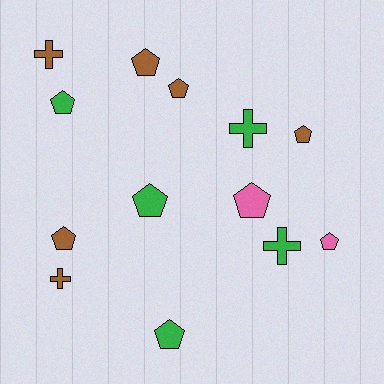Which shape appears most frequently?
Pentagon, with 9 objects.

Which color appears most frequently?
Brown, with 6 objects.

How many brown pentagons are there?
There are 4 brown pentagons.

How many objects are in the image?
There are 13 objects.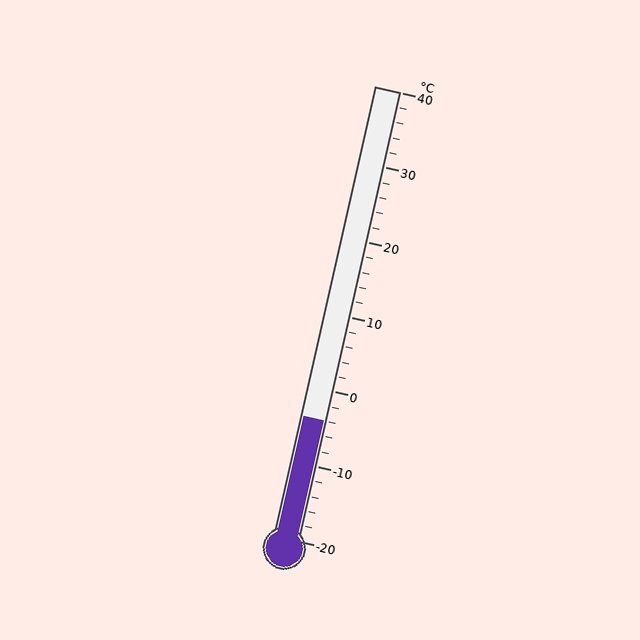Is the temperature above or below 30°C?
The temperature is below 30°C.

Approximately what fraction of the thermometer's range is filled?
The thermometer is filled to approximately 25% of its range.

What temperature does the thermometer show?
The thermometer shows approximately -4°C.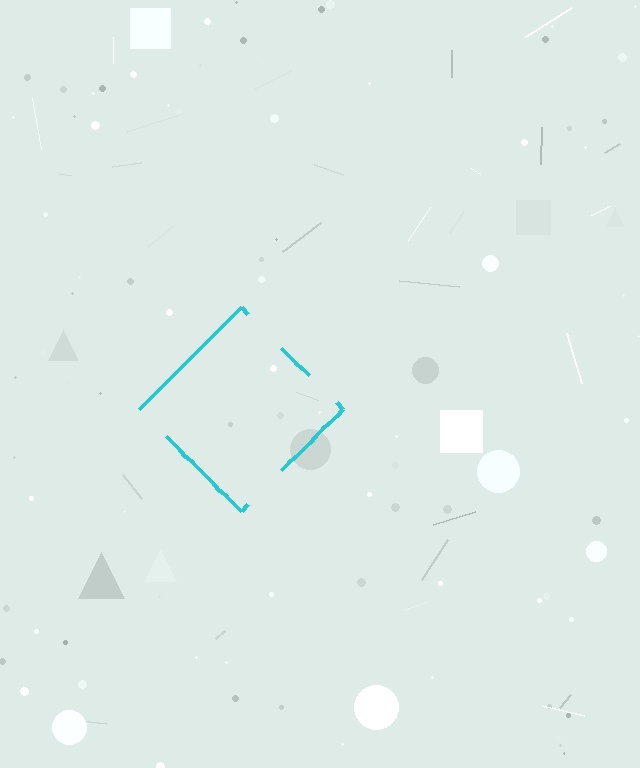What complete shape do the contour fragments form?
The contour fragments form a diamond.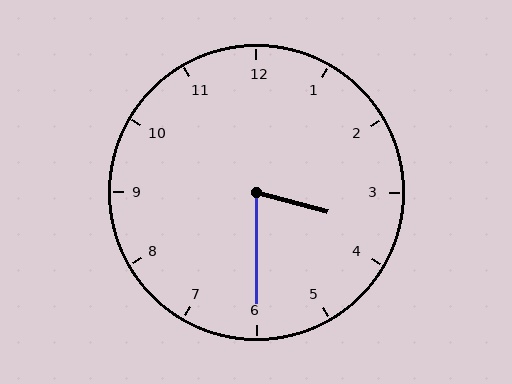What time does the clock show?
3:30.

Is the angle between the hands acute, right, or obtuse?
It is acute.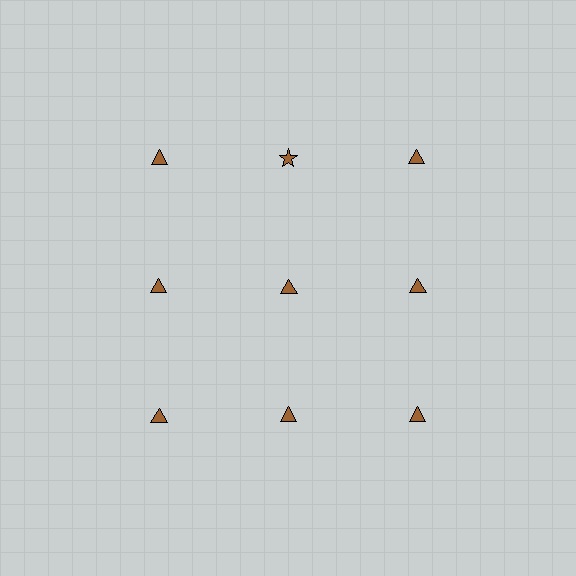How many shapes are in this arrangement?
There are 9 shapes arranged in a grid pattern.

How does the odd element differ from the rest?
It has a different shape: star instead of triangle.